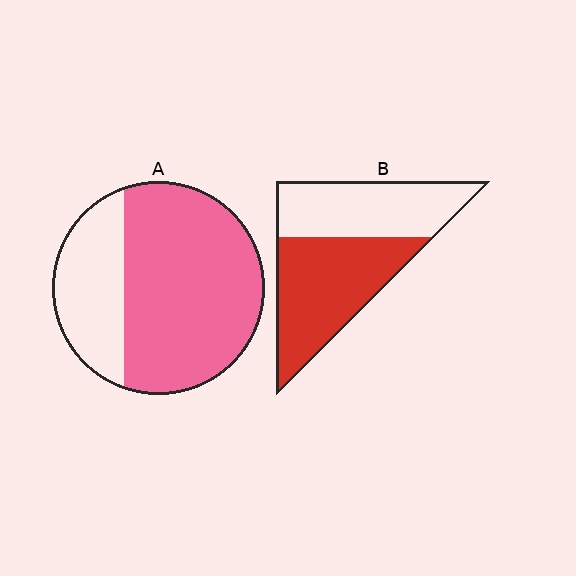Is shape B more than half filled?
Yes.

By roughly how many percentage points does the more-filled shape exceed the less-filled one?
By roughly 15 percentage points (A over B).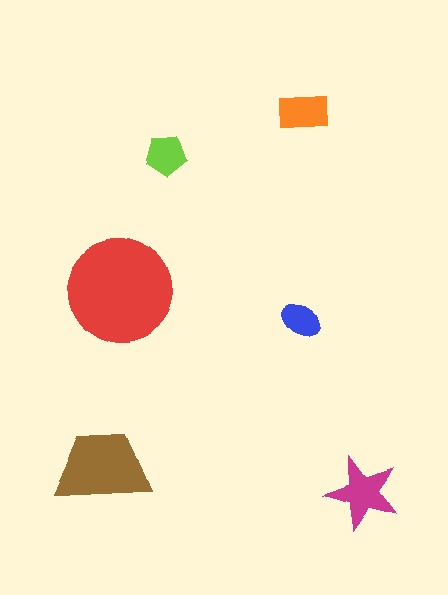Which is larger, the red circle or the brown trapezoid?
The red circle.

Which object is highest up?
The orange rectangle is topmost.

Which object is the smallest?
The blue ellipse.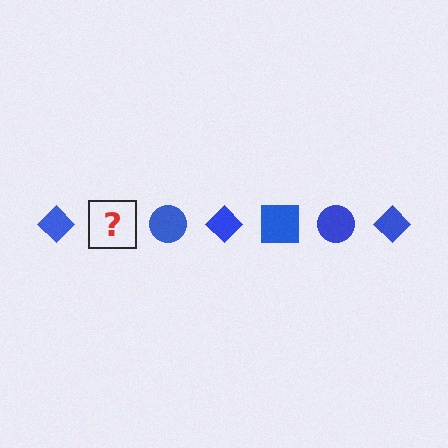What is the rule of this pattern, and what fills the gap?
The rule is that the pattern cycles through diamond, square, circle shapes in blue. The gap should be filled with a blue square.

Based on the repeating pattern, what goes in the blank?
The blank should be a blue square.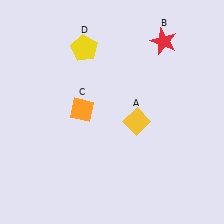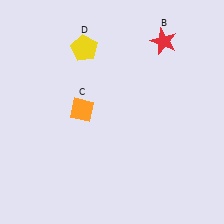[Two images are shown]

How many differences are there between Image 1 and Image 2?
There is 1 difference between the two images.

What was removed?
The yellow diamond (A) was removed in Image 2.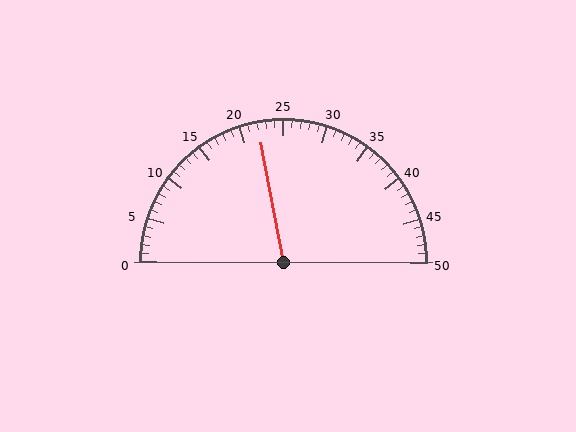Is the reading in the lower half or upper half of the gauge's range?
The reading is in the lower half of the range (0 to 50).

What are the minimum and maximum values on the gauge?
The gauge ranges from 0 to 50.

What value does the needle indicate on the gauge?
The needle indicates approximately 22.